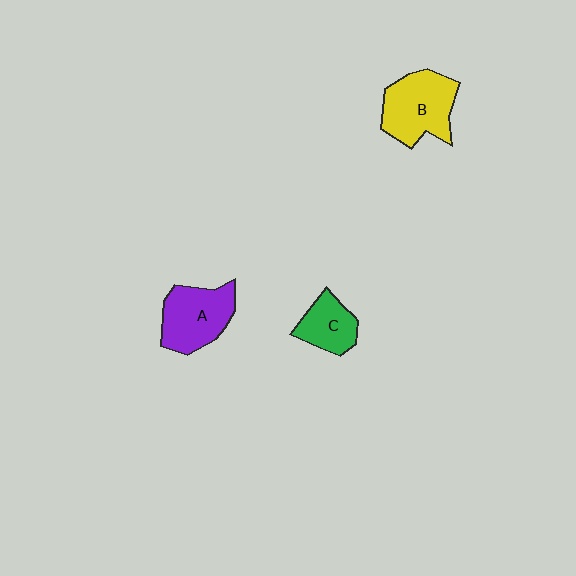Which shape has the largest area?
Shape B (yellow).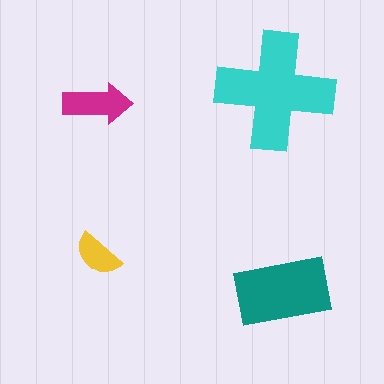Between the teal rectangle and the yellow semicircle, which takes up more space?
The teal rectangle.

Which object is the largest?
The cyan cross.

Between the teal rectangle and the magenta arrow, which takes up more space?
The teal rectangle.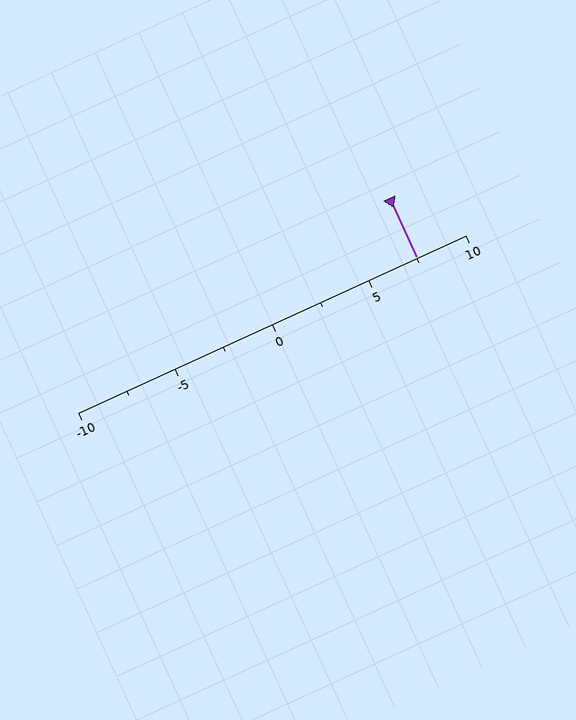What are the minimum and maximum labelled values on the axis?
The axis runs from -10 to 10.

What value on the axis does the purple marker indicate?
The marker indicates approximately 7.5.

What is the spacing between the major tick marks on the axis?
The major ticks are spaced 5 apart.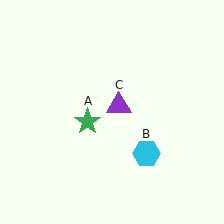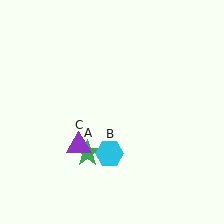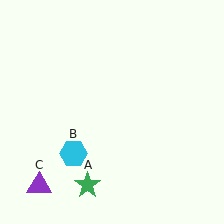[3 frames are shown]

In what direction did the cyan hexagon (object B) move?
The cyan hexagon (object B) moved left.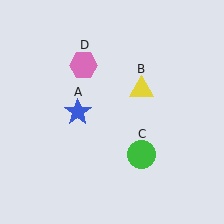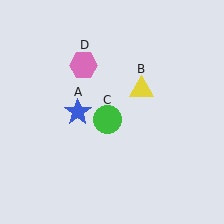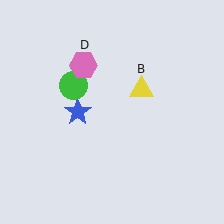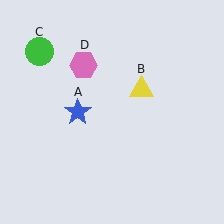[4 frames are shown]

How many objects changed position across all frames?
1 object changed position: green circle (object C).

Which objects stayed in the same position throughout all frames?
Blue star (object A) and yellow triangle (object B) and pink hexagon (object D) remained stationary.